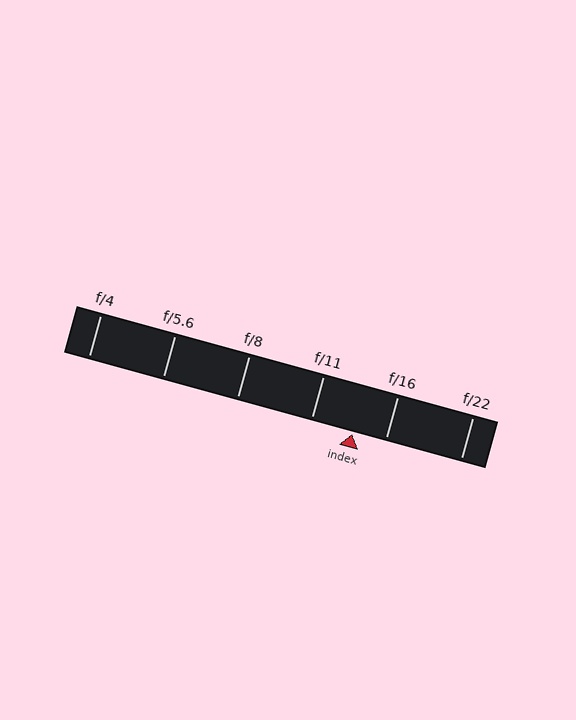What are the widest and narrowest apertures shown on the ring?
The widest aperture shown is f/4 and the narrowest is f/22.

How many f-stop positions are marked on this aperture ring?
There are 6 f-stop positions marked.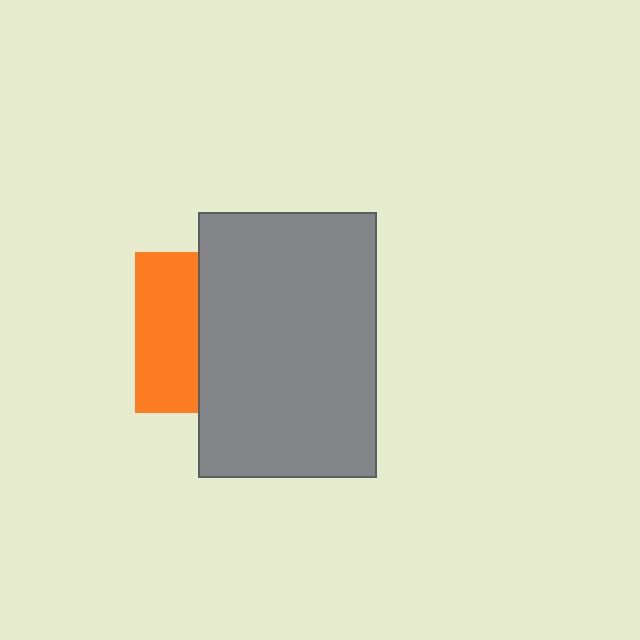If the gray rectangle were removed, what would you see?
You would see the complete orange square.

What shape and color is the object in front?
The object in front is a gray rectangle.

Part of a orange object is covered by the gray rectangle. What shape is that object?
It is a square.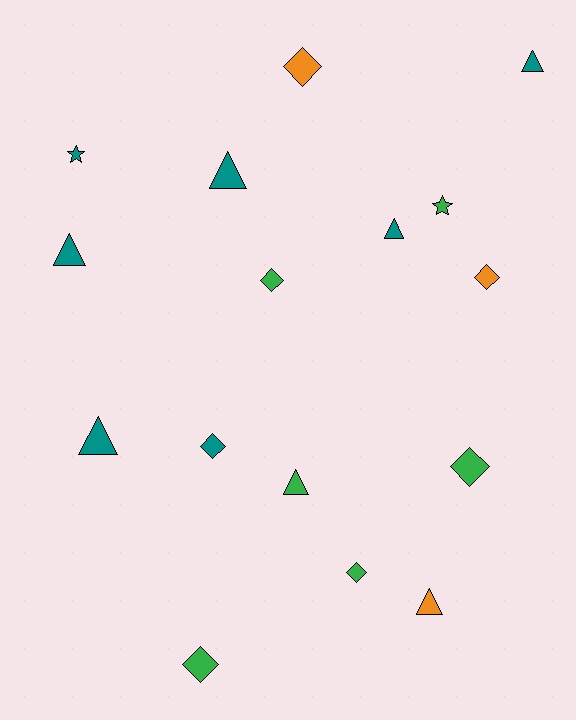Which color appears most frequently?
Teal, with 7 objects.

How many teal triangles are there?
There are 5 teal triangles.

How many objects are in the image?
There are 16 objects.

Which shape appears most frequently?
Triangle, with 7 objects.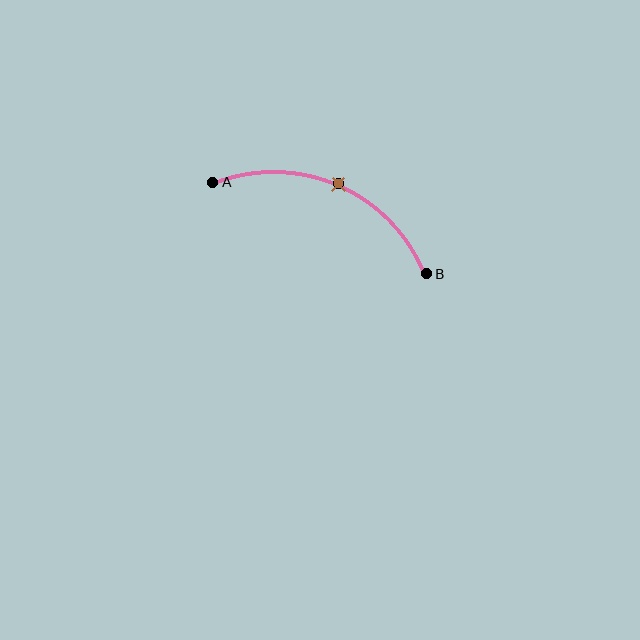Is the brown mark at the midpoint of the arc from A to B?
Yes. The brown mark lies on the arc at equal arc-length from both A and B — it is the arc midpoint.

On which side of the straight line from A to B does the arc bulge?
The arc bulges above the straight line connecting A and B.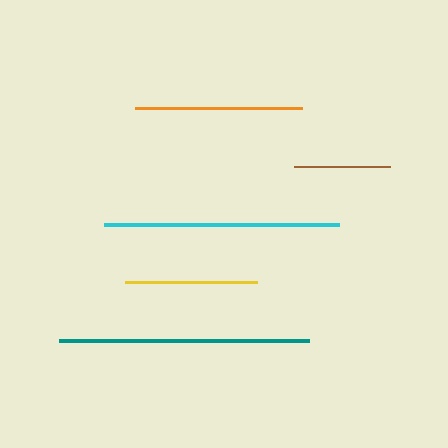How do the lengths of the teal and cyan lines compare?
The teal and cyan lines are approximately the same length.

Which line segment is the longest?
The teal line is the longest at approximately 250 pixels.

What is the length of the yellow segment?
The yellow segment is approximately 133 pixels long.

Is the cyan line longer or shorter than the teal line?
The teal line is longer than the cyan line.